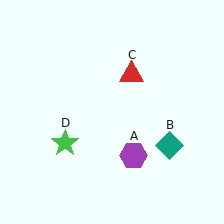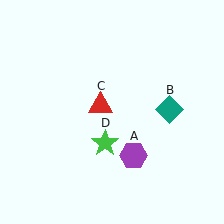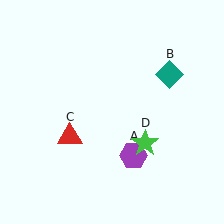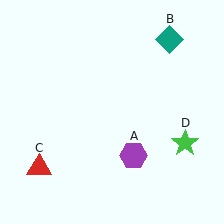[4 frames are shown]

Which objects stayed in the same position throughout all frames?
Purple hexagon (object A) remained stationary.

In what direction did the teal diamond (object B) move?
The teal diamond (object B) moved up.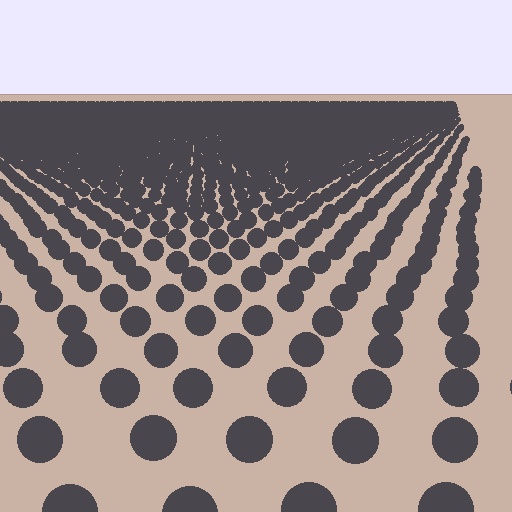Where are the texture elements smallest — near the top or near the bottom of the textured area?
Near the top.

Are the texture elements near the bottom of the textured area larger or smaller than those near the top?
Larger. Near the bottom, elements are closer to the viewer and appear at a bigger on-screen size.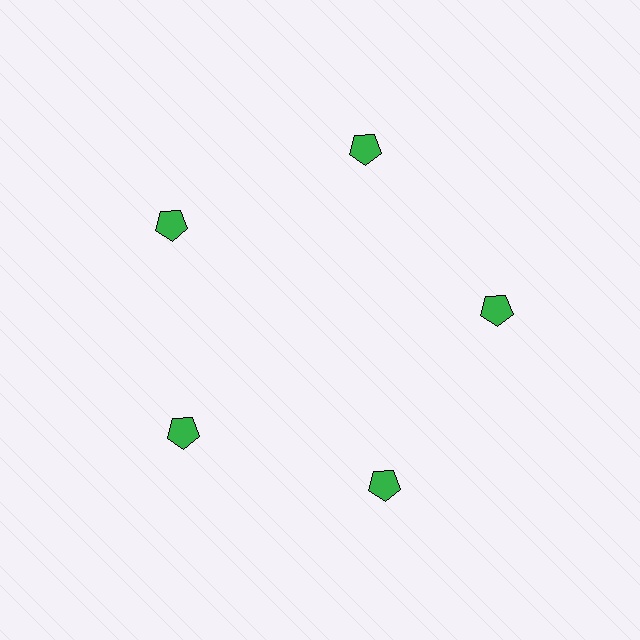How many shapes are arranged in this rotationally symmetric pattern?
There are 5 shapes, arranged in 5 groups of 1.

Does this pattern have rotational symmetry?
Yes, this pattern has 5-fold rotational symmetry. It looks the same after rotating 72 degrees around the center.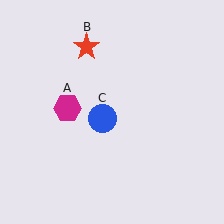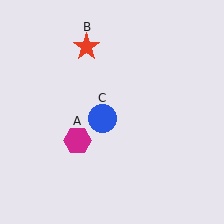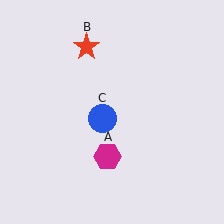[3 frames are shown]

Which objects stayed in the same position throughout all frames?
Red star (object B) and blue circle (object C) remained stationary.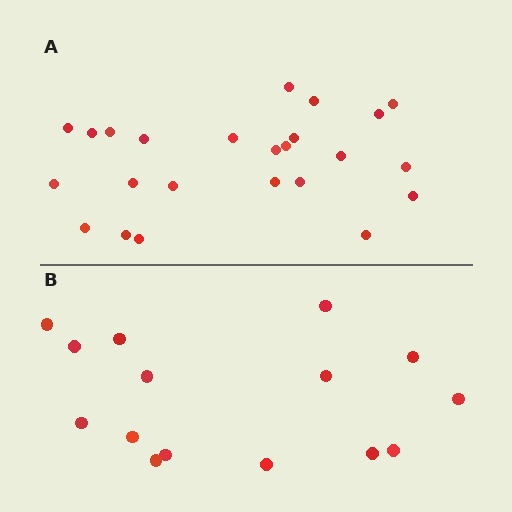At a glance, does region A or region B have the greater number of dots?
Region A (the top region) has more dots.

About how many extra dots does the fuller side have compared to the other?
Region A has roughly 8 or so more dots than region B.